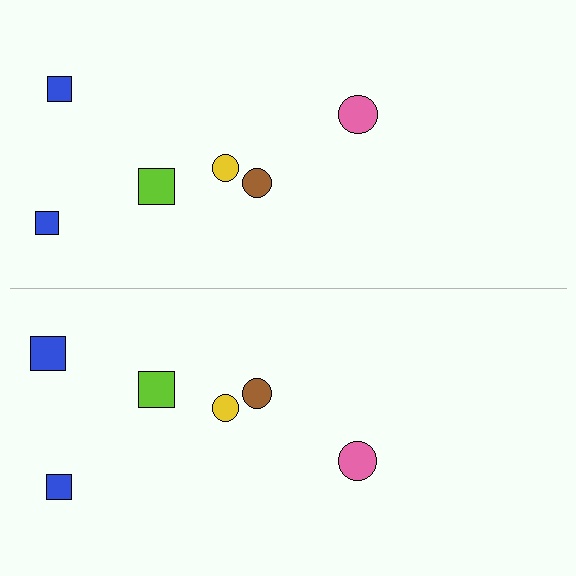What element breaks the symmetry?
The blue square on the bottom side has a different size than its mirror counterpart.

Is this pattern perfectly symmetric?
No, the pattern is not perfectly symmetric. The blue square on the bottom side has a different size than its mirror counterpart.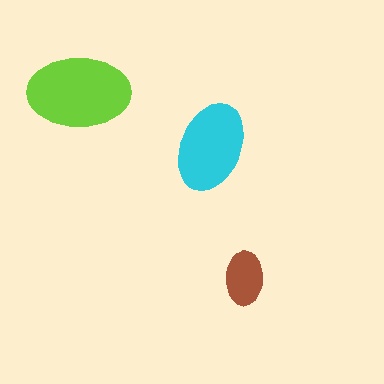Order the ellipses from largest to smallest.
the lime one, the cyan one, the brown one.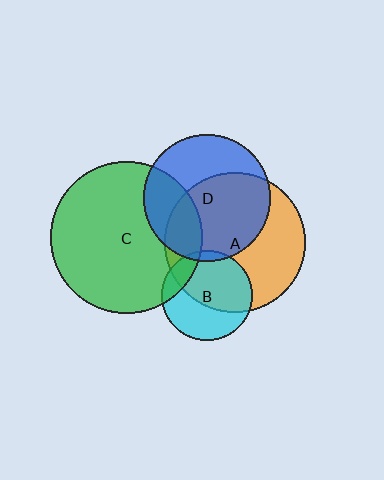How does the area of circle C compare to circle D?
Approximately 1.4 times.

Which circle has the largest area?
Circle C (green).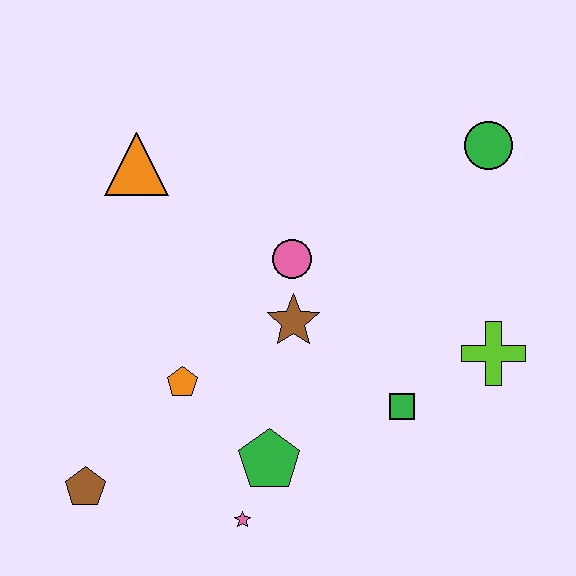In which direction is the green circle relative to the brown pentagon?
The green circle is to the right of the brown pentagon.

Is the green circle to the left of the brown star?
No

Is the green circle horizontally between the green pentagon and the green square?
No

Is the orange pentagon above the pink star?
Yes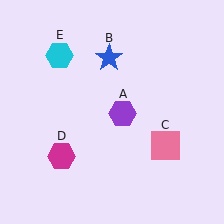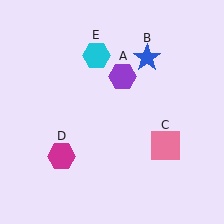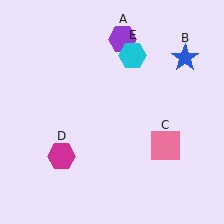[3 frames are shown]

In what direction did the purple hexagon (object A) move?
The purple hexagon (object A) moved up.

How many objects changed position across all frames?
3 objects changed position: purple hexagon (object A), blue star (object B), cyan hexagon (object E).